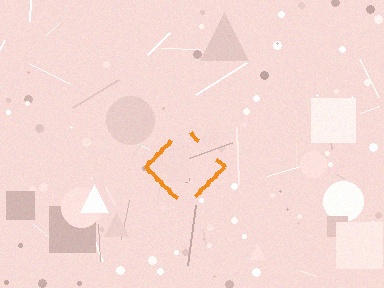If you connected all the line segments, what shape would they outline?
They would outline a diamond.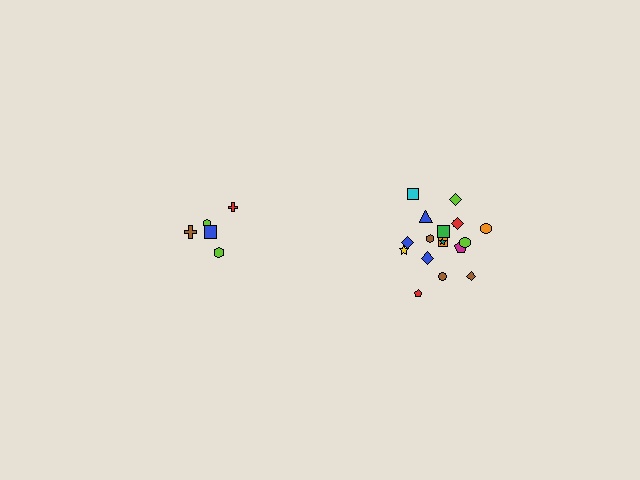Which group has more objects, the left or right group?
The right group.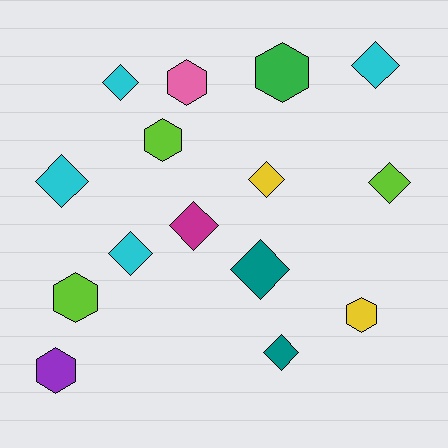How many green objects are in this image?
There is 1 green object.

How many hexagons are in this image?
There are 6 hexagons.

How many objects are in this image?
There are 15 objects.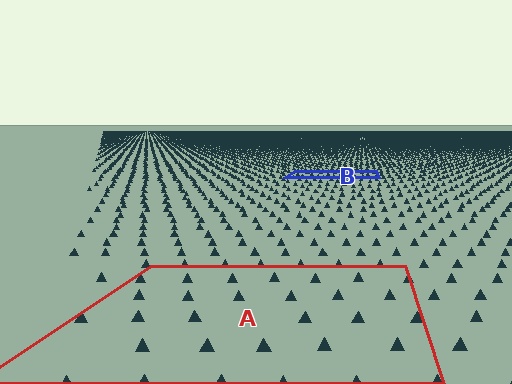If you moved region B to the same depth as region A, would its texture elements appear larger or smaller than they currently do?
They would appear larger. At a closer depth, the same texture elements are projected at a bigger on-screen size.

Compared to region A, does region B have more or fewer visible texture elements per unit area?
Region B has more texture elements per unit area — they are packed more densely because it is farther away.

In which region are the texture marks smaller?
The texture marks are smaller in region B, because it is farther away.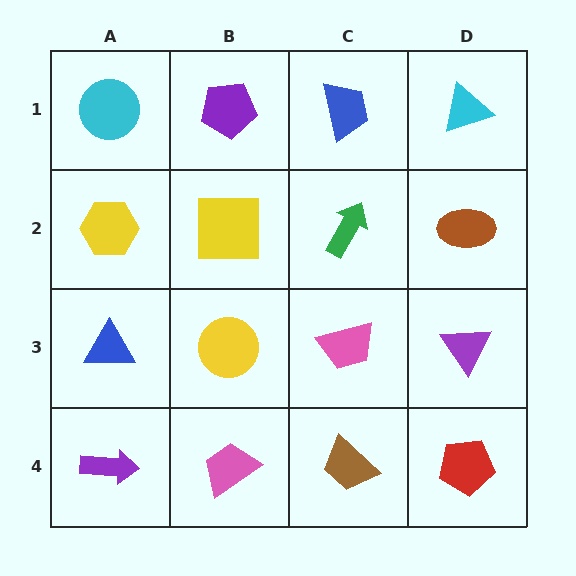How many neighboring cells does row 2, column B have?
4.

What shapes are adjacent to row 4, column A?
A blue triangle (row 3, column A), a pink trapezoid (row 4, column B).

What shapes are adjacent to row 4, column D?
A purple triangle (row 3, column D), a brown trapezoid (row 4, column C).